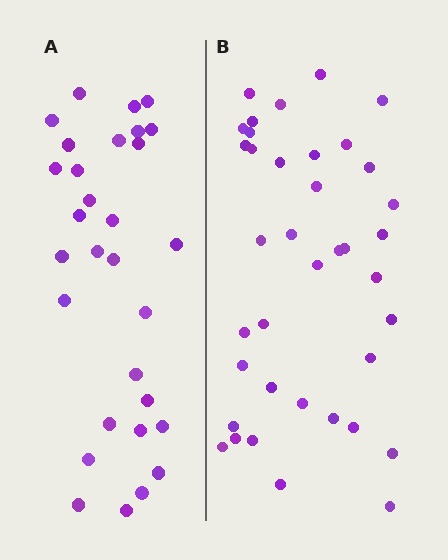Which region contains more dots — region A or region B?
Region B (the right region) has more dots.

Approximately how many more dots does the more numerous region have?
Region B has roughly 8 or so more dots than region A.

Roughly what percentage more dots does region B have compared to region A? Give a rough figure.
About 25% more.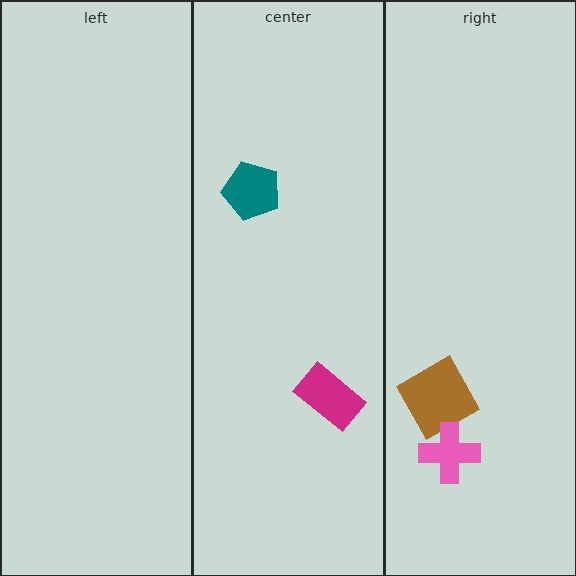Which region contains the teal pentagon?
The center region.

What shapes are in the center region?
The teal pentagon, the magenta rectangle.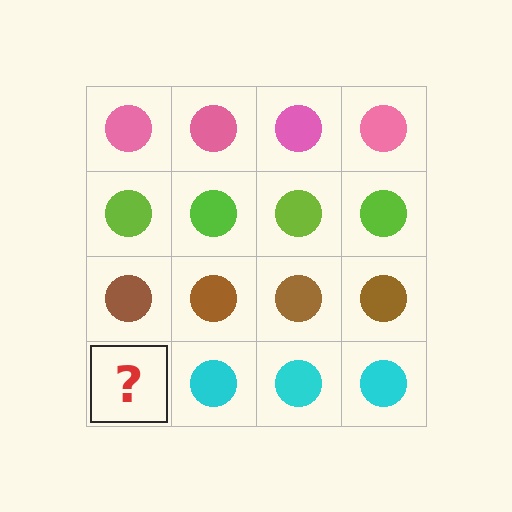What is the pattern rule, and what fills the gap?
The rule is that each row has a consistent color. The gap should be filled with a cyan circle.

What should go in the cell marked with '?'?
The missing cell should contain a cyan circle.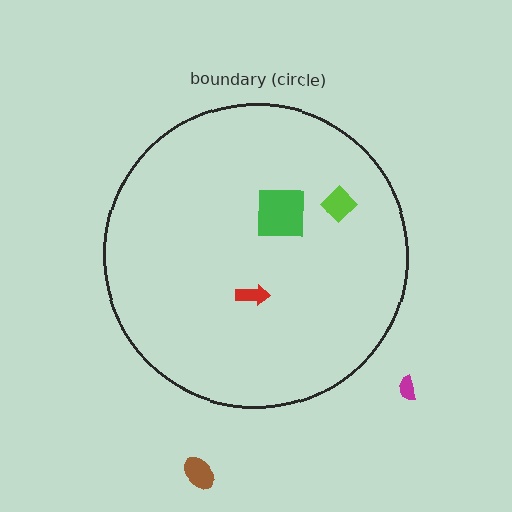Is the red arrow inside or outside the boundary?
Inside.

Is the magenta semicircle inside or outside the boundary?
Outside.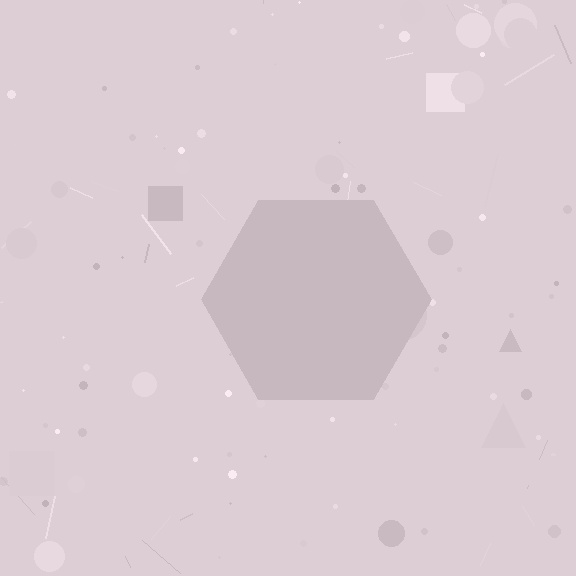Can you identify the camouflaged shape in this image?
The camouflaged shape is a hexagon.